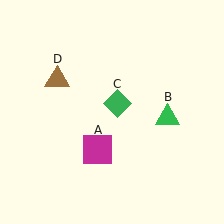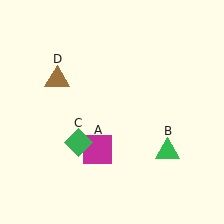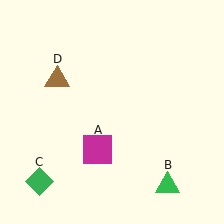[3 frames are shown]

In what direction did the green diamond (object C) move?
The green diamond (object C) moved down and to the left.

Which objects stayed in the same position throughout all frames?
Magenta square (object A) and brown triangle (object D) remained stationary.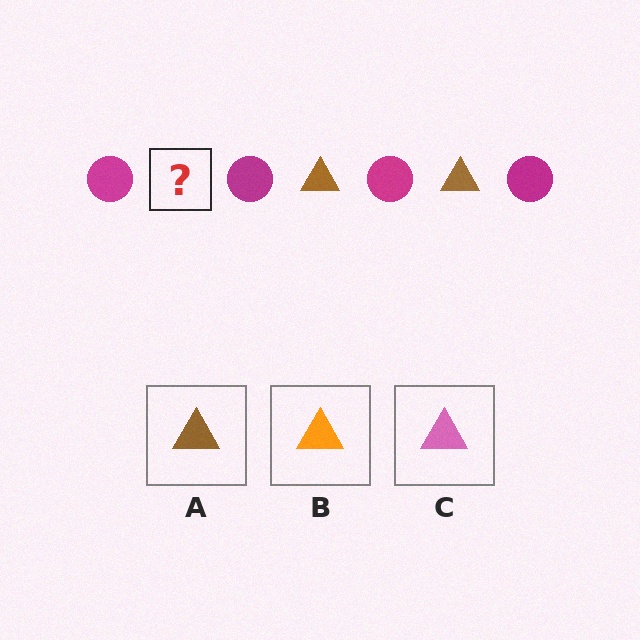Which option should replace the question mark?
Option A.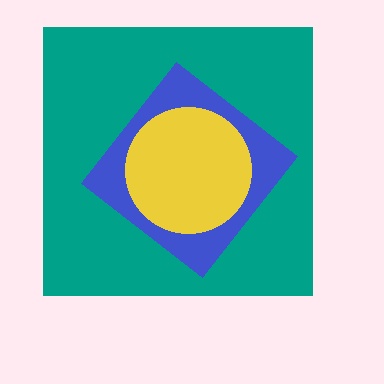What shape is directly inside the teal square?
The blue diamond.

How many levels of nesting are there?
3.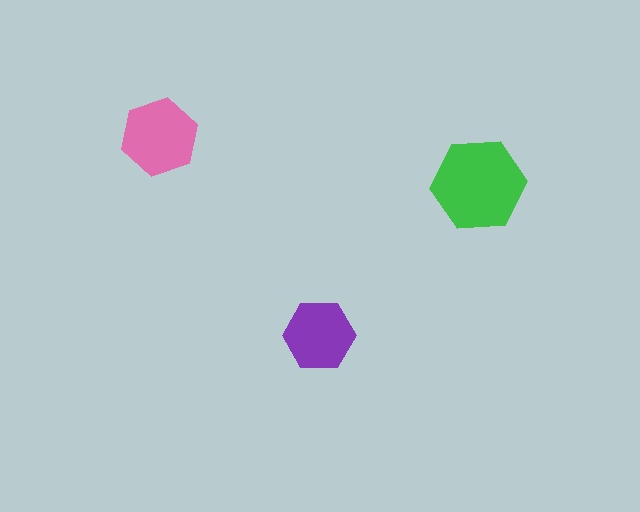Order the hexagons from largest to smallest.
the green one, the pink one, the purple one.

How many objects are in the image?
There are 3 objects in the image.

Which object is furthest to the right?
The green hexagon is rightmost.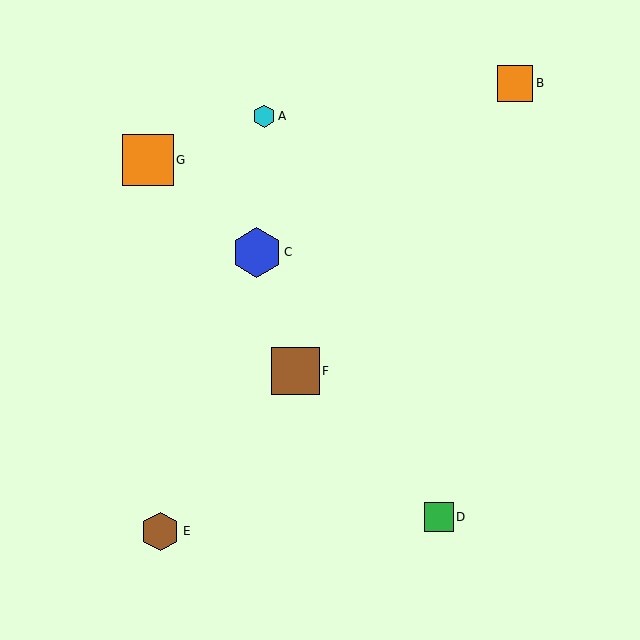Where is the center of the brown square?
The center of the brown square is at (296, 371).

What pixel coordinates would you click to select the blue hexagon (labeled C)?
Click at (257, 253) to select the blue hexagon C.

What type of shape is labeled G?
Shape G is an orange square.